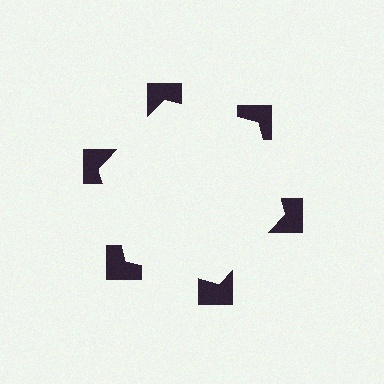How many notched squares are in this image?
There are 6 — one at each vertex of the illusory hexagon.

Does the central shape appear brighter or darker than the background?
It typically appears slightly brighter than the background, even though no actual brightness change is drawn.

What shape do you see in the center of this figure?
An illusory hexagon — its edges are inferred from the aligned wedge cuts in the notched squares, not physically drawn.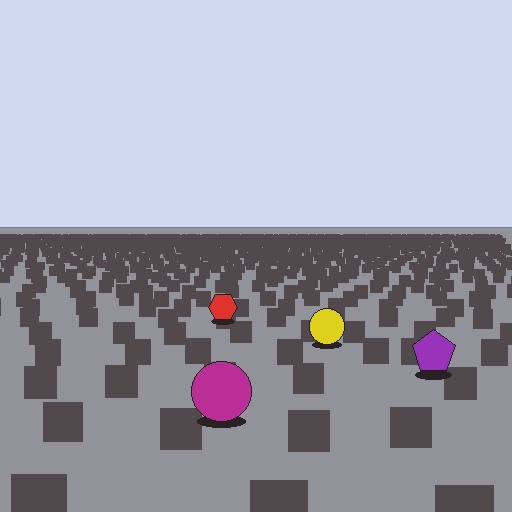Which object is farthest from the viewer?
The red hexagon is farthest from the viewer. It appears smaller and the ground texture around it is denser.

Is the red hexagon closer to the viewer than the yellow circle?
No. The yellow circle is closer — you can tell from the texture gradient: the ground texture is coarser near it.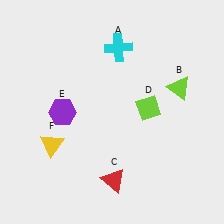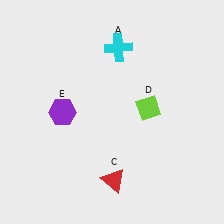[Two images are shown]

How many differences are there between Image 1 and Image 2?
There are 2 differences between the two images.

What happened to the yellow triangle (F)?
The yellow triangle (F) was removed in Image 2. It was in the bottom-left area of Image 1.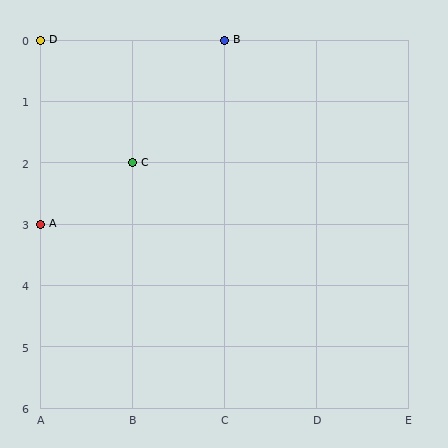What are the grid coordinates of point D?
Point D is at grid coordinates (A, 0).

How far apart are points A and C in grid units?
Points A and C are 1 column and 1 row apart (about 1.4 grid units diagonally).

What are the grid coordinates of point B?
Point B is at grid coordinates (C, 0).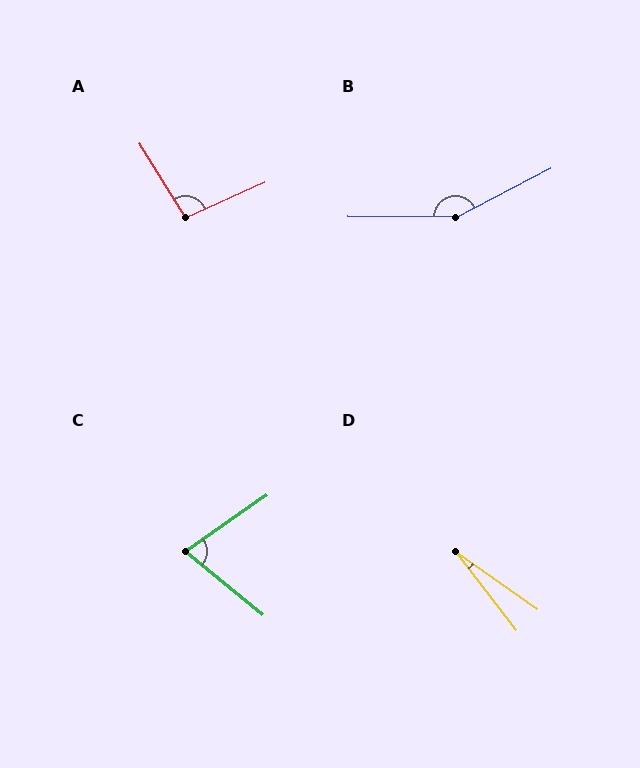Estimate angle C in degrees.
Approximately 74 degrees.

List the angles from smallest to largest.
D (17°), C (74°), A (98°), B (152°).